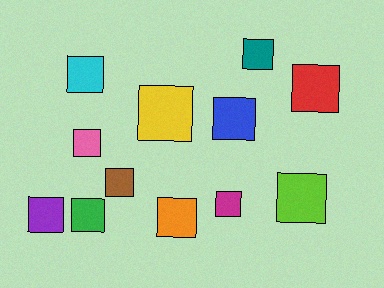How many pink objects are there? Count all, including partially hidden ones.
There is 1 pink object.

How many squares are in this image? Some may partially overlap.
There are 12 squares.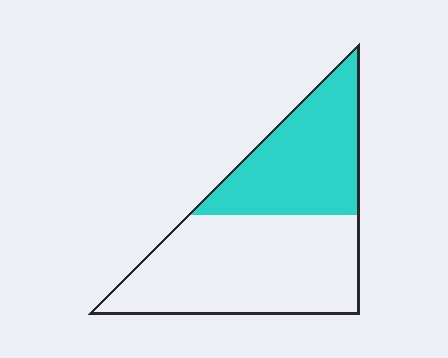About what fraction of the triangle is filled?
About two fifths (2/5).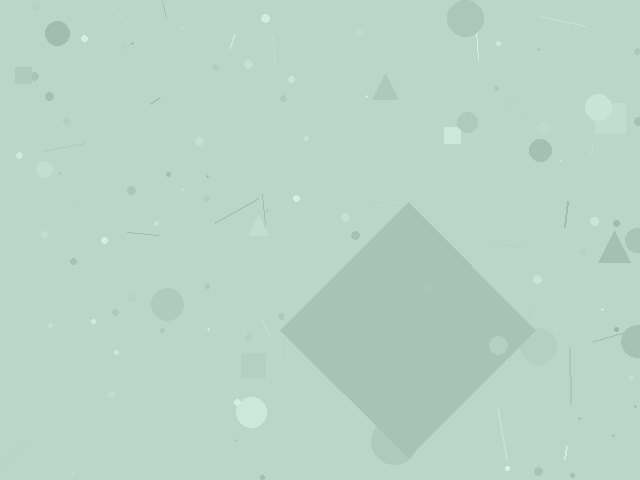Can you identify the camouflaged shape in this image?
The camouflaged shape is a diamond.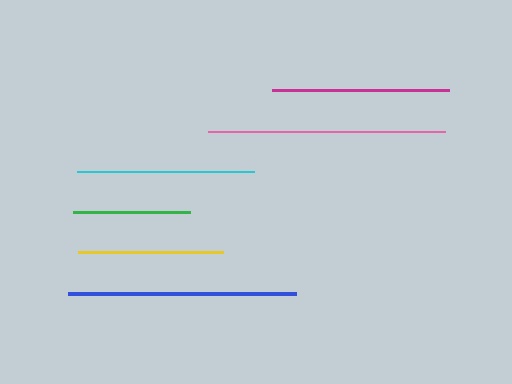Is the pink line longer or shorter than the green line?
The pink line is longer than the green line.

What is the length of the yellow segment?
The yellow segment is approximately 145 pixels long.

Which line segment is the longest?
The pink line is the longest at approximately 238 pixels.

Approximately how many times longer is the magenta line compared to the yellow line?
The magenta line is approximately 1.2 times the length of the yellow line.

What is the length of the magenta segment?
The magenta segment is approximately 177 pixels long.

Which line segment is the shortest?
The green line is the shortest at approximately 117 pixels.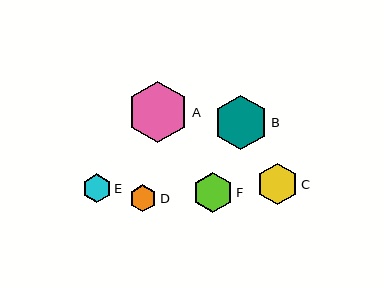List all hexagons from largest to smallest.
From largest to smallest: A, B, C, F, E, D.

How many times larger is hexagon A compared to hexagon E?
Hexagon A is approximately 2.1 times the size of hexagon E.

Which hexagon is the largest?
Hexagon A is the largest with a size of approximately 61 pixels.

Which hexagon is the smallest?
Hexagon D is the smallest with a size of approximately 27 pixels.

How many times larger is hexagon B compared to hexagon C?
Hexagon B is approximately 1.3 times the size of hexagon C.